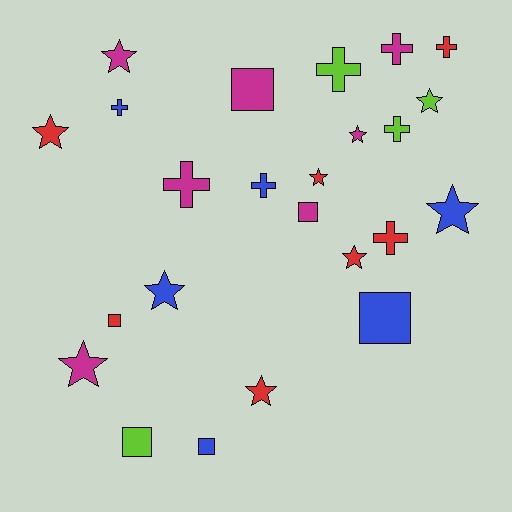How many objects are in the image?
There are 24 objects.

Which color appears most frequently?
Magenta, with 7 objects.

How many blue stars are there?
There are 2 blue stars.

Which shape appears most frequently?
Star, with 10 objects.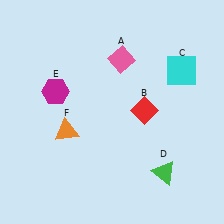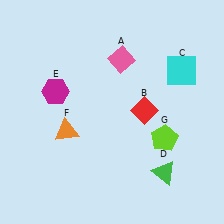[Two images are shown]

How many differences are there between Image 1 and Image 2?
There is 1 difference between the two images.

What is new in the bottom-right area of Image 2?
A lime pentagon (G) was added in the bottom-right area of Image 2.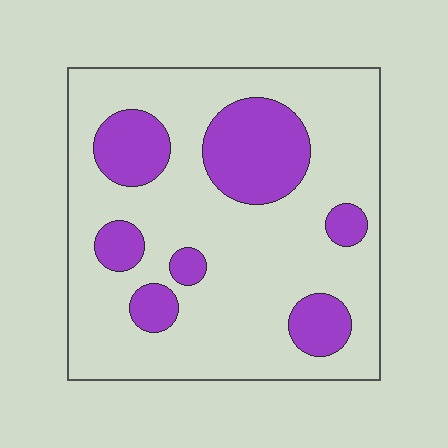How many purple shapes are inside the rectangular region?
7.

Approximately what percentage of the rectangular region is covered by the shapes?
Approximately 25%.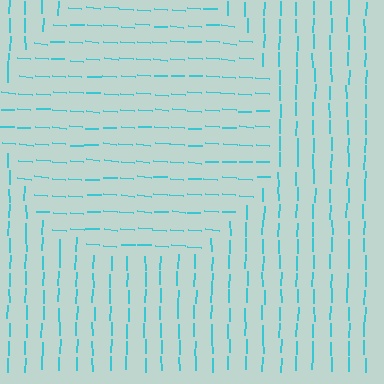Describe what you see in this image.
The image is filled with small cyan line segments. A circle region in the image has lines oriented differently from the surrounding lines, creating a visible texture boundary.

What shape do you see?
I see a circle.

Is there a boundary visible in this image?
Yes, there is a texture boundary formed by a change in line orientation.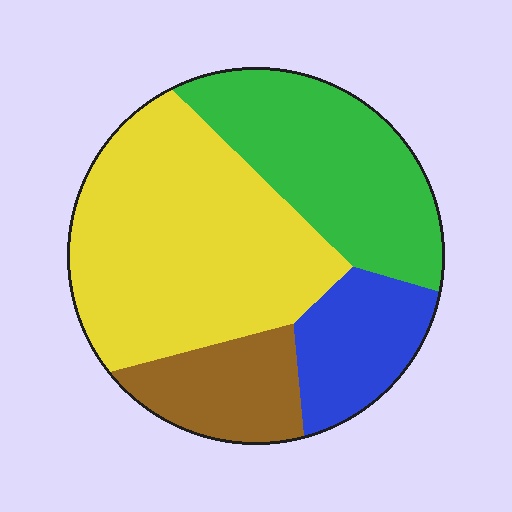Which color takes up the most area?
Yellow, at roughly 45%.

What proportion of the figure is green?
Green takes up about one quarter (1/4) of the figure.